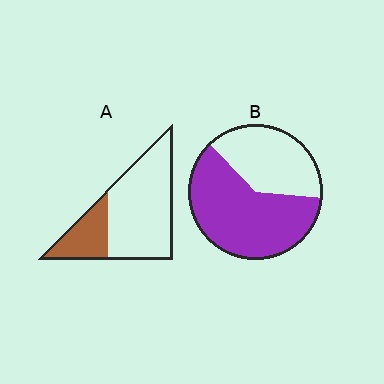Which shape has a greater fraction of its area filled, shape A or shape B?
Shape B.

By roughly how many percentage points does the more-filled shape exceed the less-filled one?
By roughly 35 percentage points (B over A).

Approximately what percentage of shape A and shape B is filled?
A is approximately 25% and B is approximately 60%.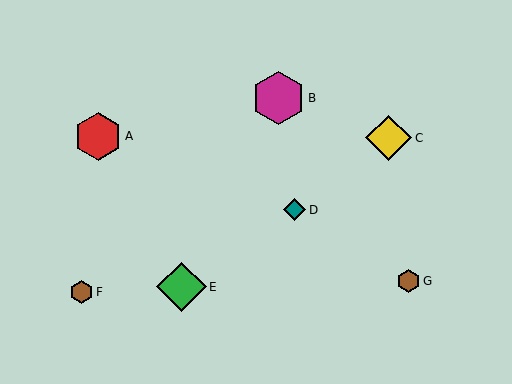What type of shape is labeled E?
Shape E is a green diamond.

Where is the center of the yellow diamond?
The center of the yellow diamond is at (389, 138).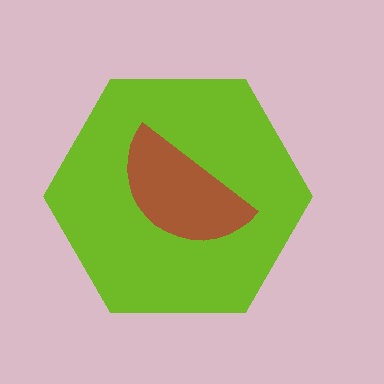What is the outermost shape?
The lime hexagon.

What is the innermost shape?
The brown semicircle.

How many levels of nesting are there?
2.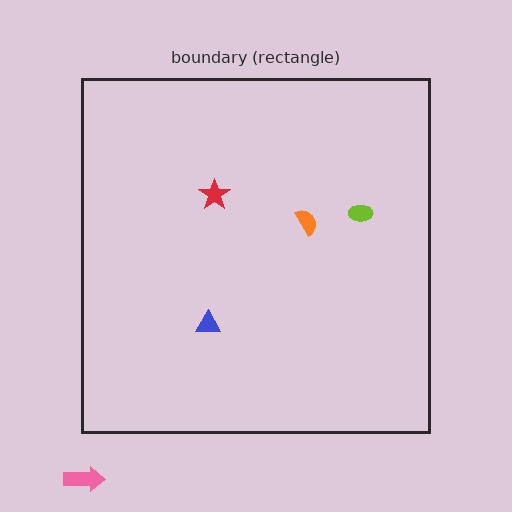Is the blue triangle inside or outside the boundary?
Inside.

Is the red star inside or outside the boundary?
Inside.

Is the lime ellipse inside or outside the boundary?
Inside.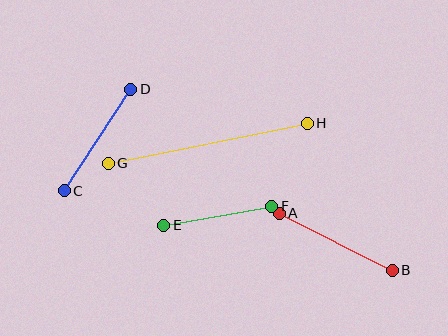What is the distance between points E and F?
The distance is approximately 109 pixels.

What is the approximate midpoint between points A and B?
The midpoint is at approximately (336, 242) pixels.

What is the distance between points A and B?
The distance is approximately 127 pixels.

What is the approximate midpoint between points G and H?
The midpoint is at approximately (208, 143) pixels.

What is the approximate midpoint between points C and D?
The midpoint is at approximately (97, 140) pixels.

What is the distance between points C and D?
The distance is approximately 121 pixels.